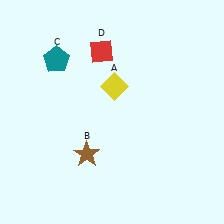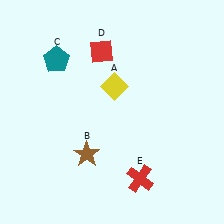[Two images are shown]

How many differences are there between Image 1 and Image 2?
There is 1 difference between the two images.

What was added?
A red cross (E) was added in Image 2.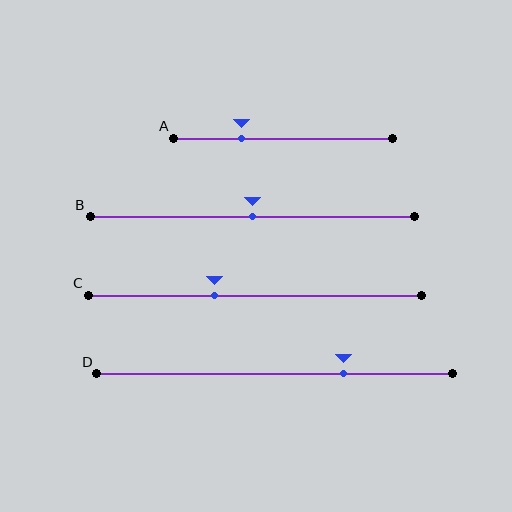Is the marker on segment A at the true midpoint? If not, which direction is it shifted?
No, the marker on segment A is shifted to the left by about 19% of the segment length.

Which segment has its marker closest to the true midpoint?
Segment B has its marker closest to the true midpoint.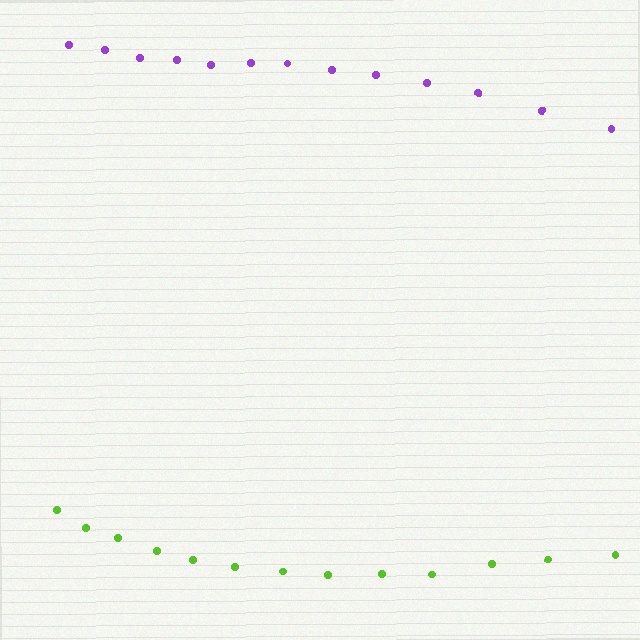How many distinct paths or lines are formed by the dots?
There are 2 distinct paths.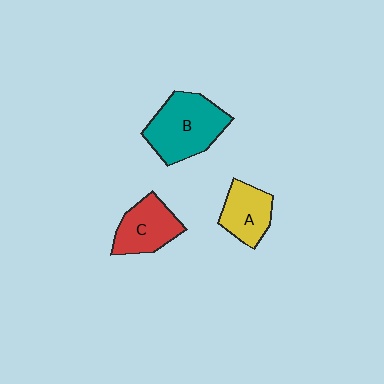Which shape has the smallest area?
Shape A (yellow).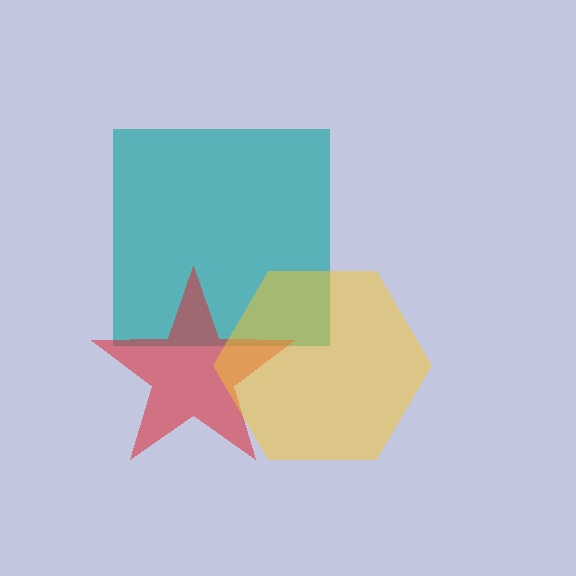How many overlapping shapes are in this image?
There are 3 overlapping shapes in the image.